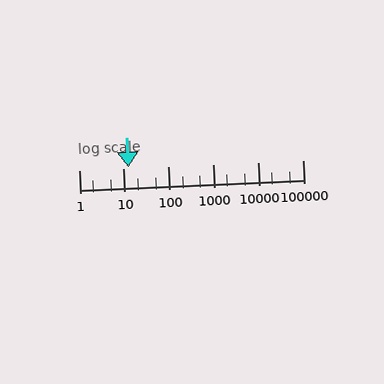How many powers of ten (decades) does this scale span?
The scale spans 5 decades, from 1 to 100000.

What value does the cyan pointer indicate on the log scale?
The pointer indicates approximately 13.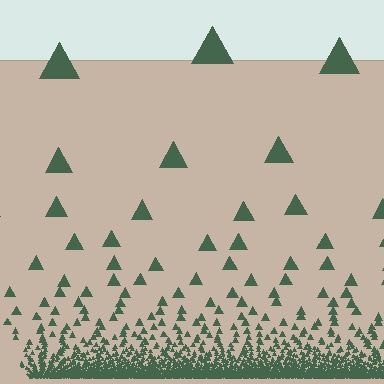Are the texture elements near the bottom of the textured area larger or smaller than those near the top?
Smaller. The gradient is inverted — elements near the bottom are smaller and denser.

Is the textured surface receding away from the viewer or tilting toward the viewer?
The surface appears to tilt toward the viewer. Texture elements get larger and sparser toward the top.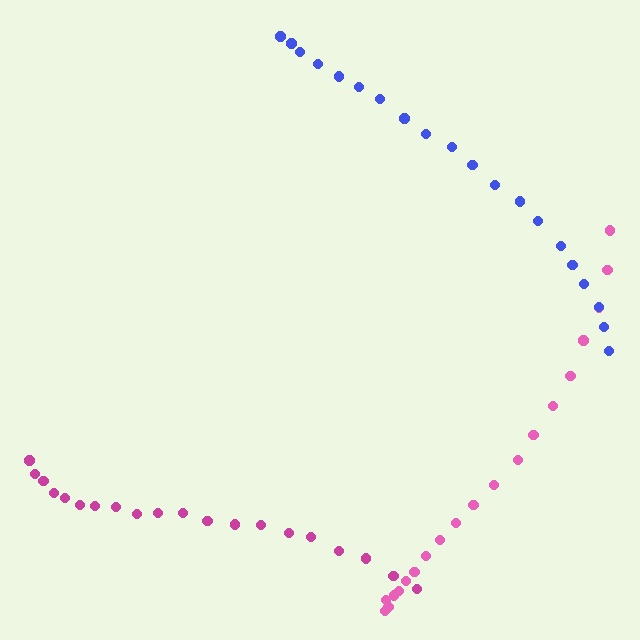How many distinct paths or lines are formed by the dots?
There are 3 distinct paths.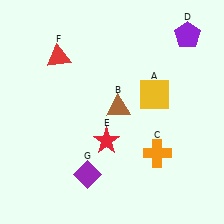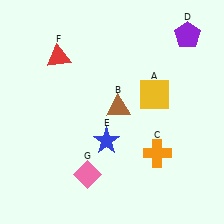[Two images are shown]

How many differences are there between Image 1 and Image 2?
There are 2 differences between the two images.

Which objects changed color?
E changed from red to blue. G changed from purple to pink.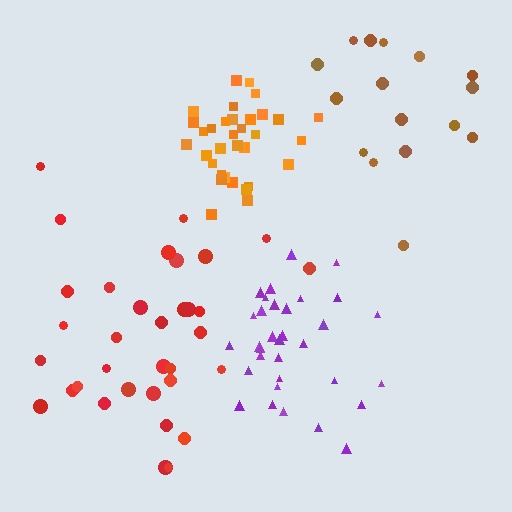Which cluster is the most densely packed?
Orange.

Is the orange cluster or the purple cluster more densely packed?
Orange.